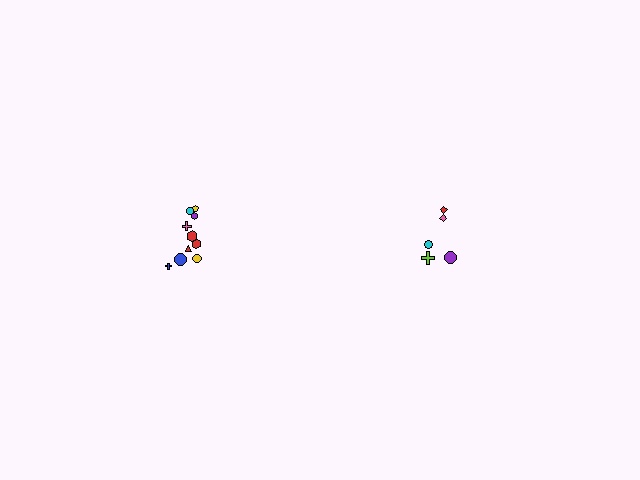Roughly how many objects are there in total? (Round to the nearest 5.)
Roughly 15 objects in total.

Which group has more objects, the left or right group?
The left group.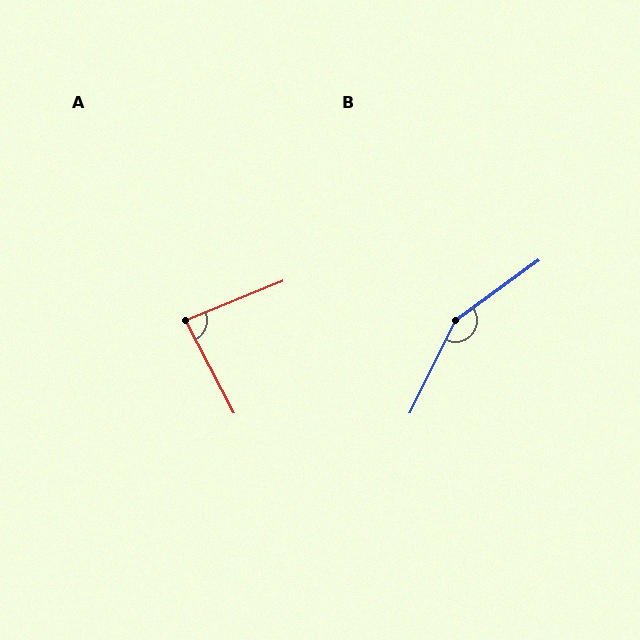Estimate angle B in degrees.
Approximately 152 degrees.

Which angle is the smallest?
A, at approximately 84 degrees.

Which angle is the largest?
B, at approximately 152 degrees.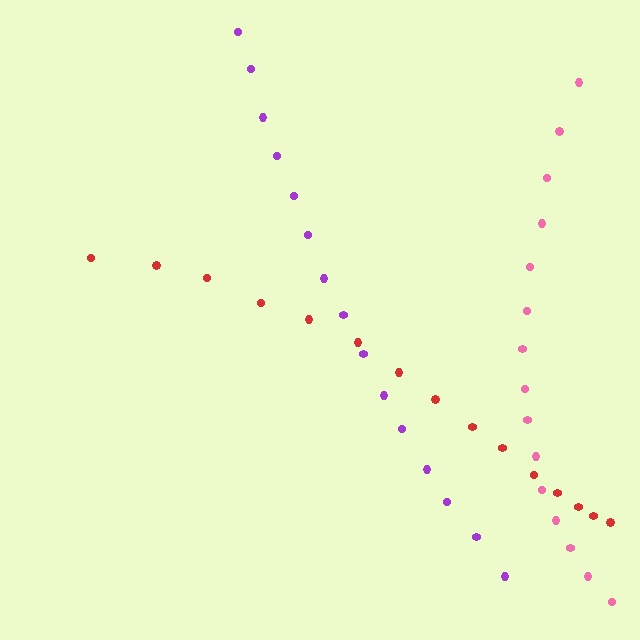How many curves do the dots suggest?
There are 3 distinct paths.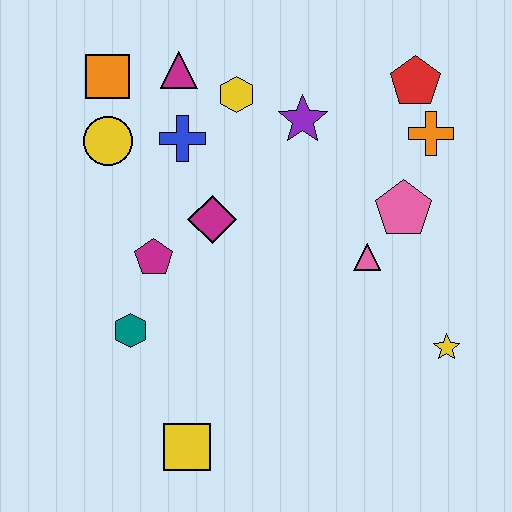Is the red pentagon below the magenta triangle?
Yes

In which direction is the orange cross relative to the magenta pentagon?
The orange cross is to the right of the magenta pentagon.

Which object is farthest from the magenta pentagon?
The red pentagon is farthest from the magenta pentagon.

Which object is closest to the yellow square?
The teal hexagon is closest to the yellow square.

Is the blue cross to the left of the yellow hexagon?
Yes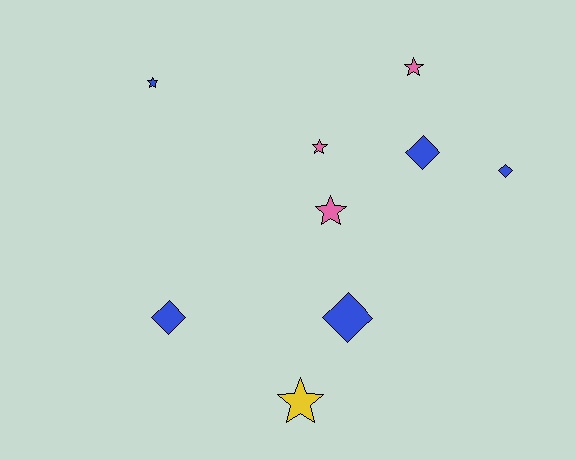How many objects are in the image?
There are 9 objects.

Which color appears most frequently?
Blue, with 5 objects.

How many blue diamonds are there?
There are 4 blue diamonds.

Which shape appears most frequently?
Star, with 5 objects.